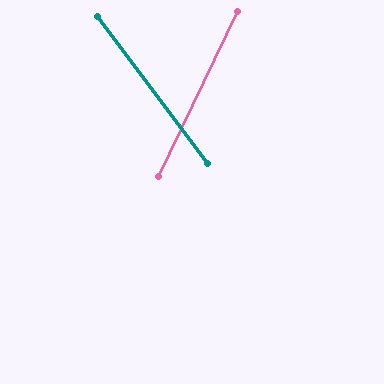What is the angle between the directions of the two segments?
Approximately 62 degrees.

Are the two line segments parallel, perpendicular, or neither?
Neither parallel nor perpendicular — they differ by about 62°.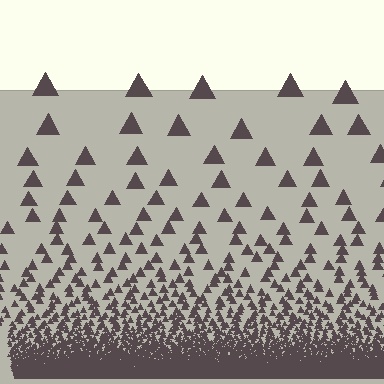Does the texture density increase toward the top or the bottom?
Density increases toward the bottom.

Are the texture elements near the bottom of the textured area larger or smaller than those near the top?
Smaller. The gradient is inverted — elements near the bottom are smaller and denser.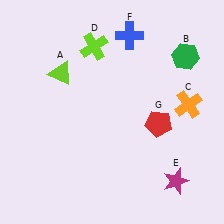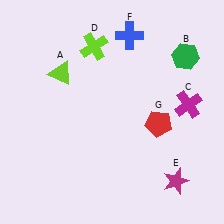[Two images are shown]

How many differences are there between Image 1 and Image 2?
There is 1 difference between the two images.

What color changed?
The cross (C) changed from orange in Image 1 to magenta in Image 2.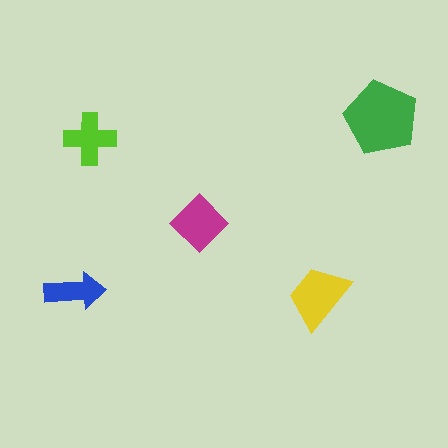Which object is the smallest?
The blue arrow.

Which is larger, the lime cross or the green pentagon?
The green pentagon.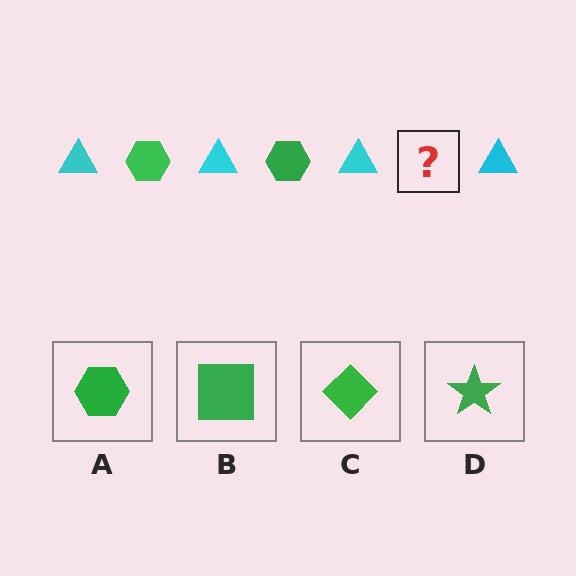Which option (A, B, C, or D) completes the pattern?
A.